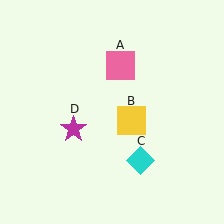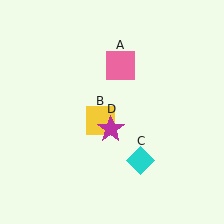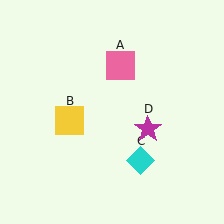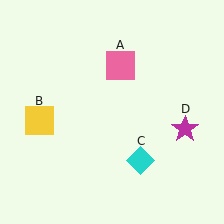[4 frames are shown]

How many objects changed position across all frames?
2 objects changed position: yellow square (object B), magenta star (object D).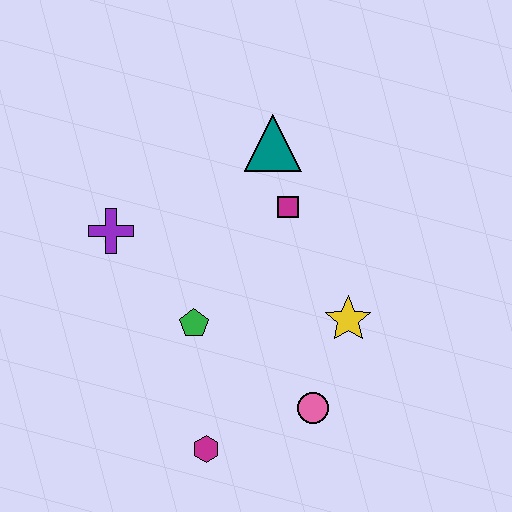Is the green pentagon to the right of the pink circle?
No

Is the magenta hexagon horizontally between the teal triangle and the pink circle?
No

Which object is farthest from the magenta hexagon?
The teal triangle is farthest from the magenta hexagon.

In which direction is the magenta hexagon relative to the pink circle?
The magenta hexagon is to the left of the pink circle.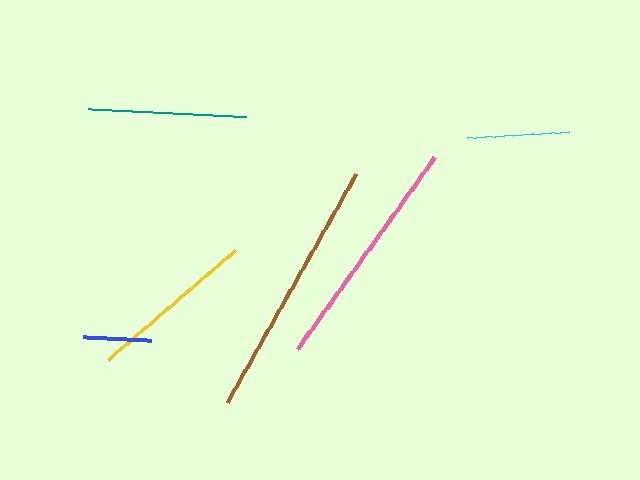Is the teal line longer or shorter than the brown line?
The brown line is longer than the teal line.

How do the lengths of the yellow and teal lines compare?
The yellow and teal lines are approximately the same length.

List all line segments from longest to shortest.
From longest to shortest: brown, pink, yellow, teal, cyan, blue.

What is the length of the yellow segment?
The yellow segment is approximately 169 pixels long.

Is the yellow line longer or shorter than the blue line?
The yellow line is longer than the blue line.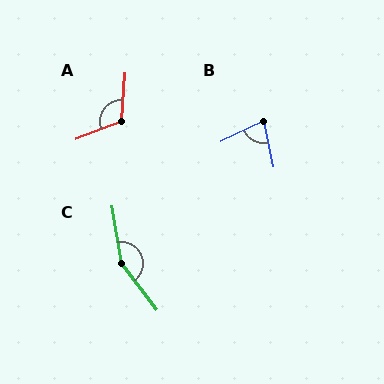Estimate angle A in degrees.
Approximately 115 degrees.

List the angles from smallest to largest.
B (76°), A (115°), C (152°).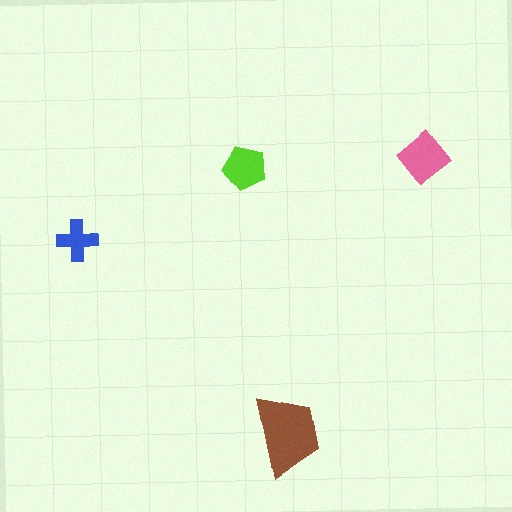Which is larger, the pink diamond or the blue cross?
The pink diamond.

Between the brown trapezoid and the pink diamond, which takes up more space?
The brown trapezoid.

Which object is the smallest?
The blue cross.